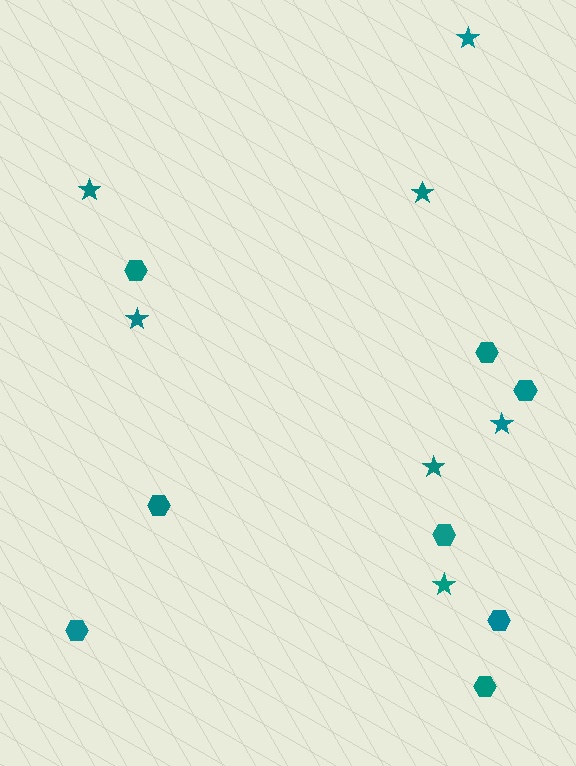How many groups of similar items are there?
There are 2 groups: one group of stars (7) and one group of hexagons (8).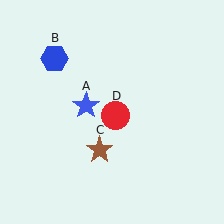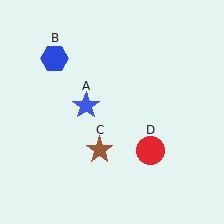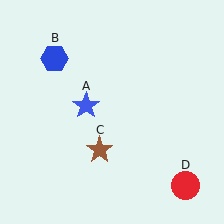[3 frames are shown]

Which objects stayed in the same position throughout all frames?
Blue star (object A) and blue hexagon (object B) and brown star (object C) remained stationary.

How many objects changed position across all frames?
1 object changed position: red circle (object D).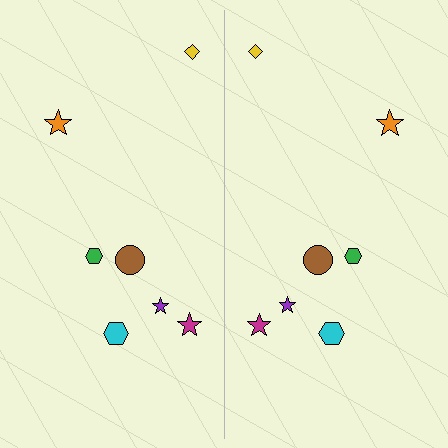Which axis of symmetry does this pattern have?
The pattern has a vertical axis of symmetry running through the center of the image.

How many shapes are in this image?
There are 14 shapes in this image.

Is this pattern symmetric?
Yes, this pattern has bilateral (reflection) symmetry.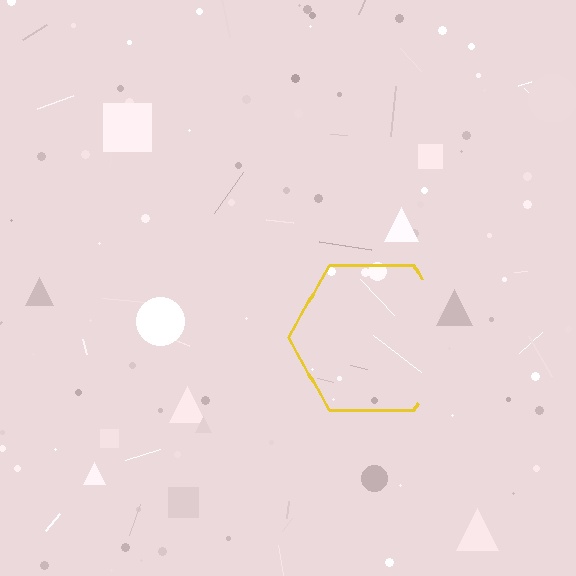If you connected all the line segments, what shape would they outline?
They would outline a hexagon.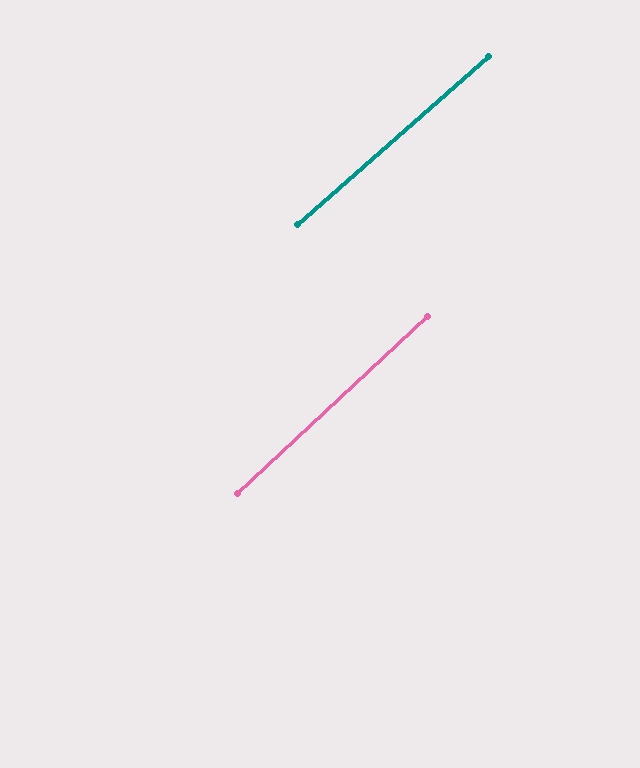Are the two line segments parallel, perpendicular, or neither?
Parallel — their directions differ by only 1.5°.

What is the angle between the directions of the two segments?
Approximately 1 degree.